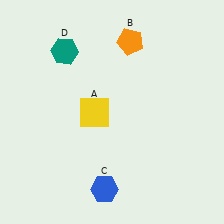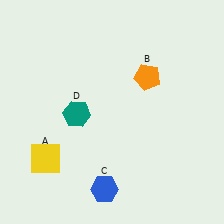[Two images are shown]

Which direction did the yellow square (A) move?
The yellow square (A) moved left.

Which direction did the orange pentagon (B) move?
The orange pentagon (B) moved down.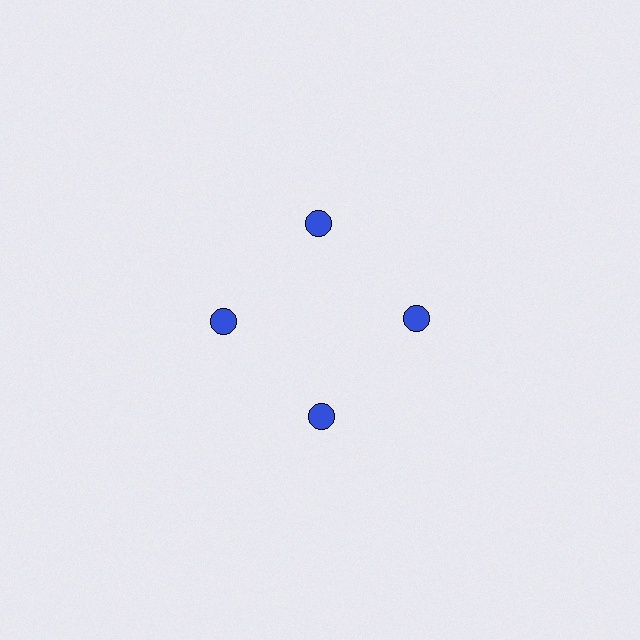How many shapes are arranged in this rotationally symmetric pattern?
There are 4 shapes, arranged in 4 groups of 1.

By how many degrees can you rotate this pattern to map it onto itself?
The pattern maps onto itself every 90 degrees of rotation.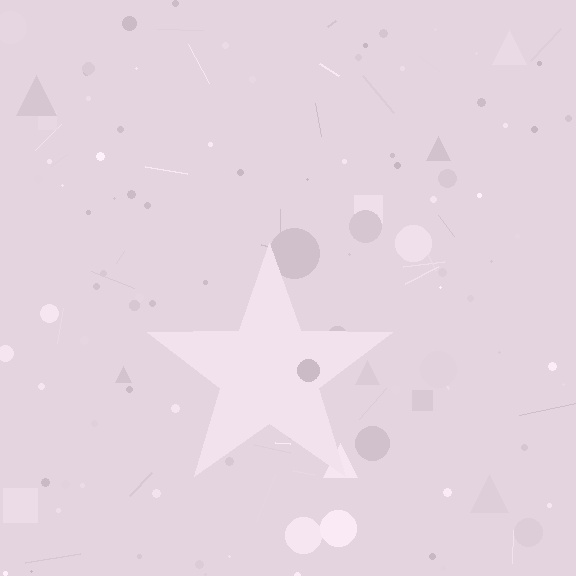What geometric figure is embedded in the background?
A star is embedded in the background.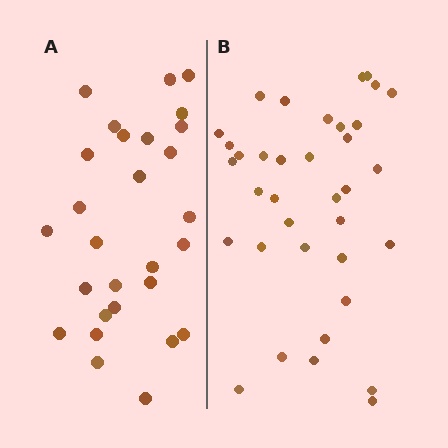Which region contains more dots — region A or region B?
Region B (the right region) has more dots.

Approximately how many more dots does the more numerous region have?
Region B has roughly 8 or so more dots than region A.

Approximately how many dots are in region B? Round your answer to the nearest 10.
About 40 dots. (The exact count is 36, which rounds to 40.)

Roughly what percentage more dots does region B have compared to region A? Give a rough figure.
About 30% more.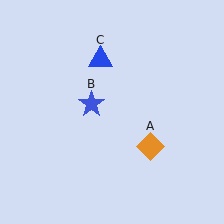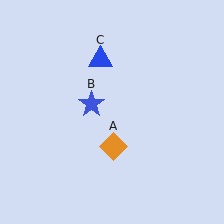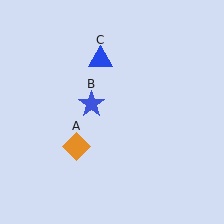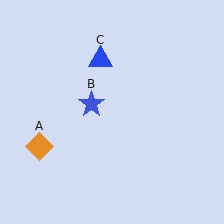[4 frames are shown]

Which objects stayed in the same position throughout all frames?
Blue star (object B) and blue triangle (object C) remained stationary.